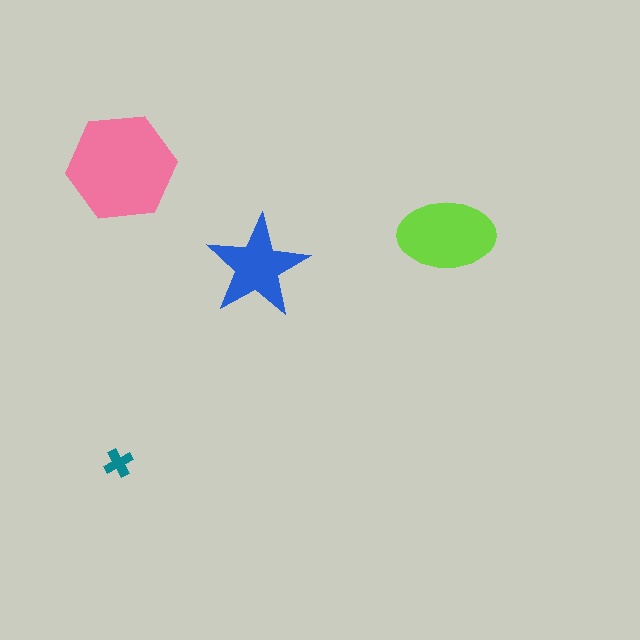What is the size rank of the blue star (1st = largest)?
3rd.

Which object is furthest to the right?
The lime ellipse is rightmost.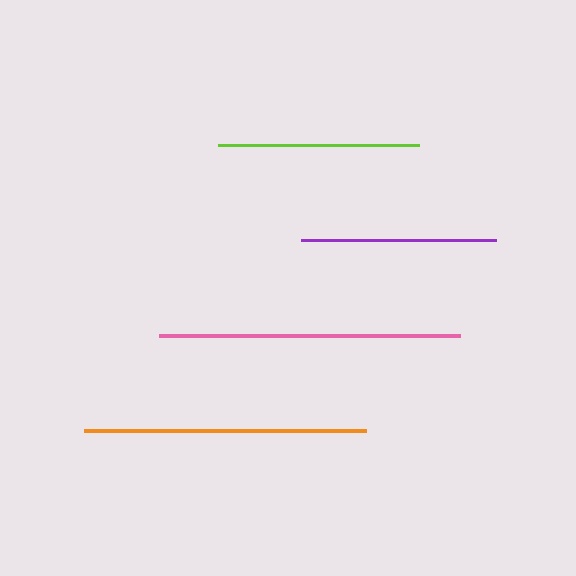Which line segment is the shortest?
The purple line is the shortest at approximately 195 pixels.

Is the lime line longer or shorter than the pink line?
The pink line is longer than the lime line.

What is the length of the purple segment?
The purple segment is approximately 195 pixels long.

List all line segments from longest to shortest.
From longest to shortest: pink, orange, lime, purple.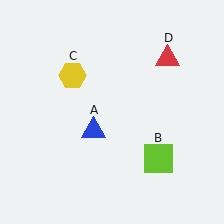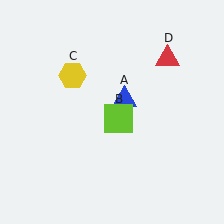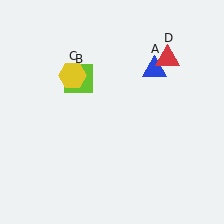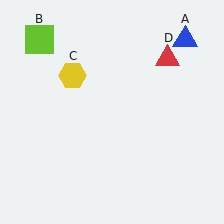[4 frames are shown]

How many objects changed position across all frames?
2 objects changed position: blue triangle (object A), lime square (object B).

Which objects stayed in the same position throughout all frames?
Yellow hexagon (object C) and red triangle (object D) remained stationary.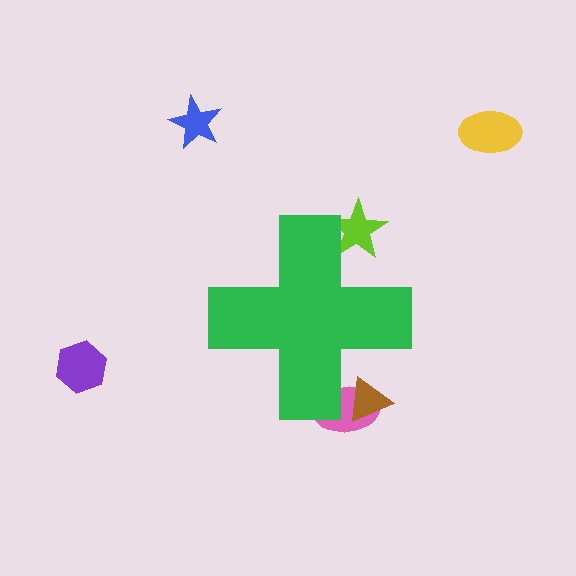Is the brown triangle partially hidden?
Yes, the brown triangle is partially hidden behind the green cross.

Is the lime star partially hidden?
Yes, the lime star is partially hidden behind the green cross.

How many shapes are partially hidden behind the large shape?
3 shapes are partially hidden.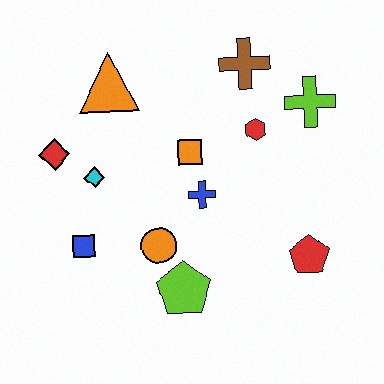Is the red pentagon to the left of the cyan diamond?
No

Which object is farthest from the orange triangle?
The red pentagon is farthest from the orange triangle.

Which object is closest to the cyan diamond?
The red diamond is closest to the cyan diamond.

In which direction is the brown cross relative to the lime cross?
The brown cross is to the left of the lime cross.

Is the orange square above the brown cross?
No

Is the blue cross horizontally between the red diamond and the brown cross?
Yes